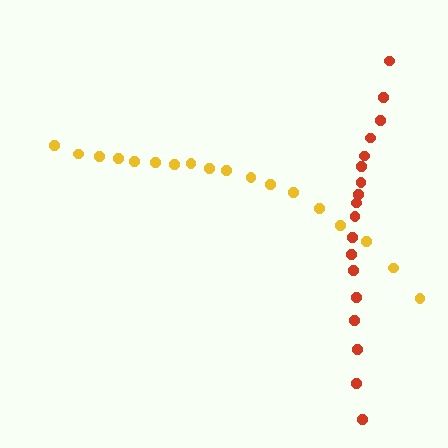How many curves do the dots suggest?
There are 2 distinct paths.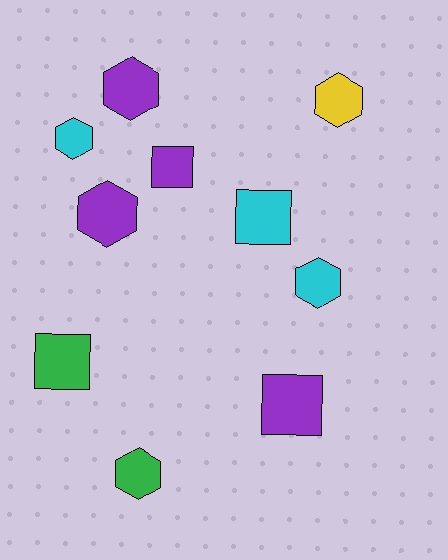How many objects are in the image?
There are 10 objects.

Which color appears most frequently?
Purple, with 4 objects.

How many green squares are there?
There is 1 green square.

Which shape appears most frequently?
Hexagon, with 6 objects.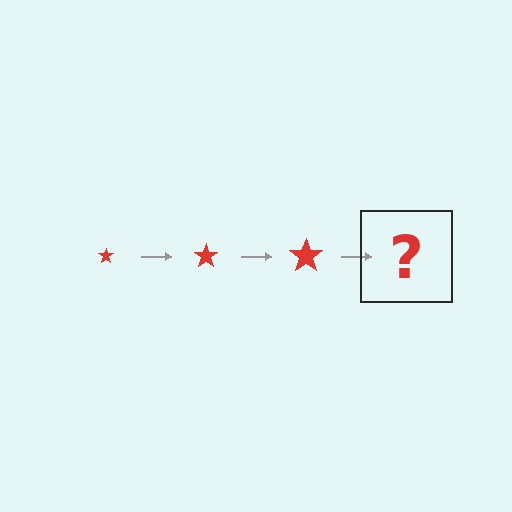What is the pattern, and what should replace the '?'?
The pattern is that the star gets progressively larger each step. The '?' should be a red star, larger than the previous one.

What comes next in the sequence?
The next element should be a red star, larger than the previous one.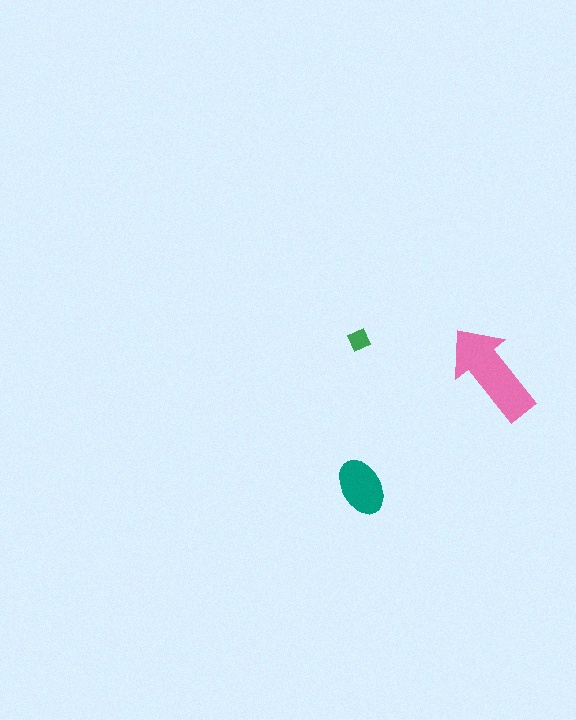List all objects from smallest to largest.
The green diamond, the teal ellipse, the pink arrow.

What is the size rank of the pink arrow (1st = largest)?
1st.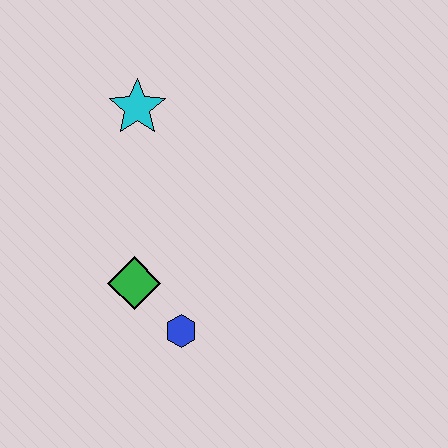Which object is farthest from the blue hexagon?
The cyan star is farthest from the blue hexagon.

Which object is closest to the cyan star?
The green diamond is closest to the cyan star.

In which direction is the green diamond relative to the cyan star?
The green diamond is below the cyan star.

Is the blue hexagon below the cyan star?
Yes